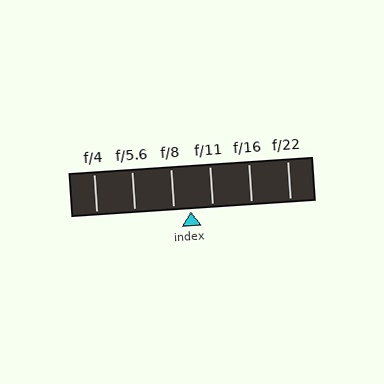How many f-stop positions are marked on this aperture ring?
There are 6 f-stop positions marked.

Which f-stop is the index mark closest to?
The index mark is closest to f/8.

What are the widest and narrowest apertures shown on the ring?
The widest aperture shown is f/4 and the narrowest is f/22.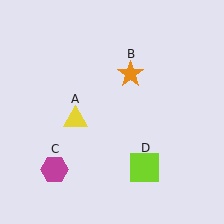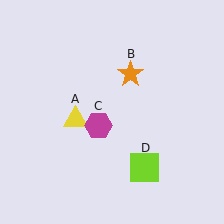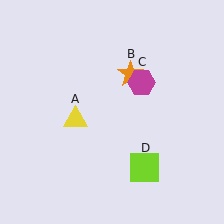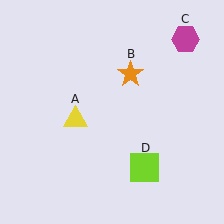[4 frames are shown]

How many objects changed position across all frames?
1 object changed position: magenta hexagon (object C).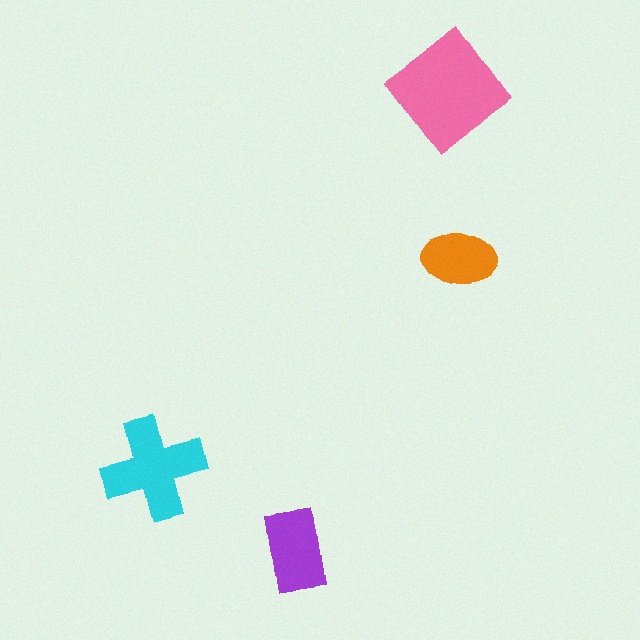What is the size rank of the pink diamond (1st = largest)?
1st.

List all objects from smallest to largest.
The orange ellipse, the purple rectangle, the cyan cross, the pink diamond.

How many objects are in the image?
There are 4 objects in the image.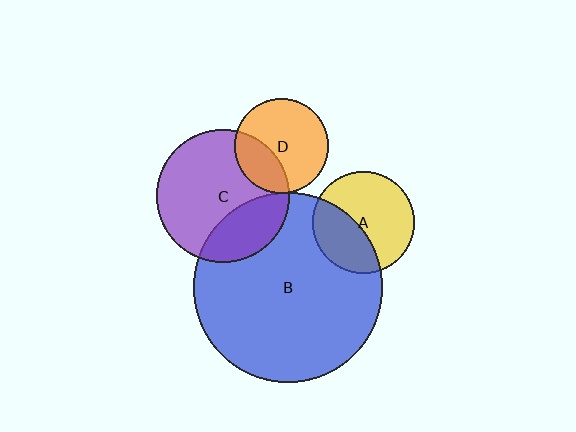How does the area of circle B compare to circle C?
Approximately 2.0 times.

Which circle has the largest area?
Circle B (blue).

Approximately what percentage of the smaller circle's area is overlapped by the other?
Approximately 40%.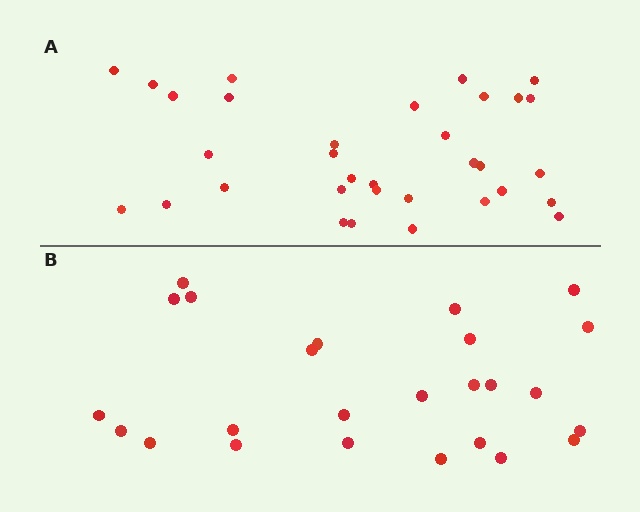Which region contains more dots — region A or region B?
Region A (the top region) has more dots.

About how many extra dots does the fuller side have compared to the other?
Region A has roughly 8 or so more dots than region B.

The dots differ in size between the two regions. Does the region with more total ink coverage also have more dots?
No. Region B has more total ink coverage because its dots are larger, but region A actually contains more individual dots. Total area can be misleading — the number of items is what matters here.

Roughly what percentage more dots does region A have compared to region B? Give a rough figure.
About 30% more.